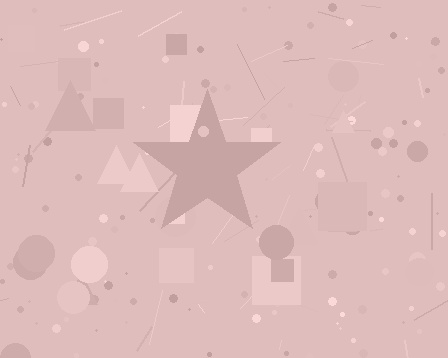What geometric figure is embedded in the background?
A star is embedded in the background.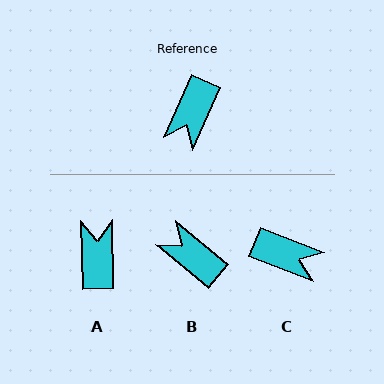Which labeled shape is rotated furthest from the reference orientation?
A, about 154 degrees away.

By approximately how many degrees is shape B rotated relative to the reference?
Approximately 106 degrees clockwise.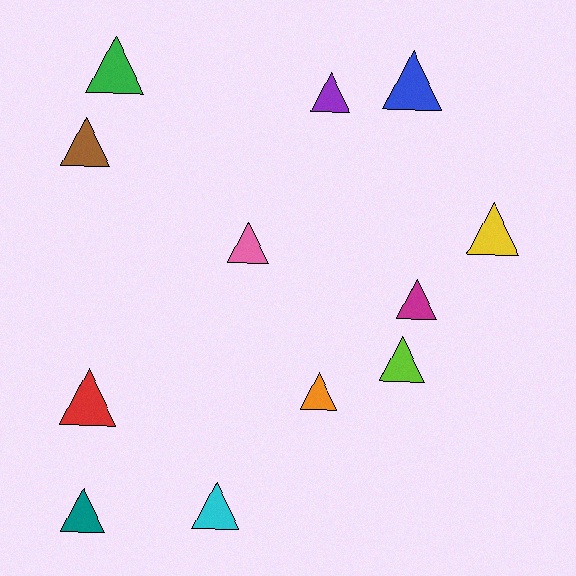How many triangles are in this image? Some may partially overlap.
There are 12 triangles.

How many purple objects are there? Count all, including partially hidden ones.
There is 1 purple object.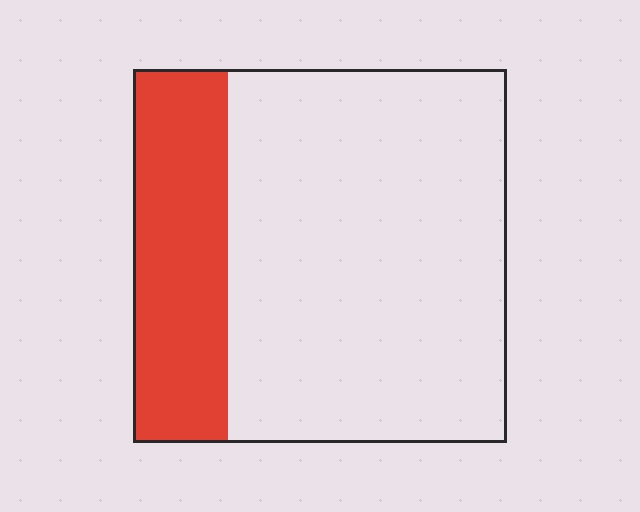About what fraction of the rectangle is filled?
About one quarter (1/4).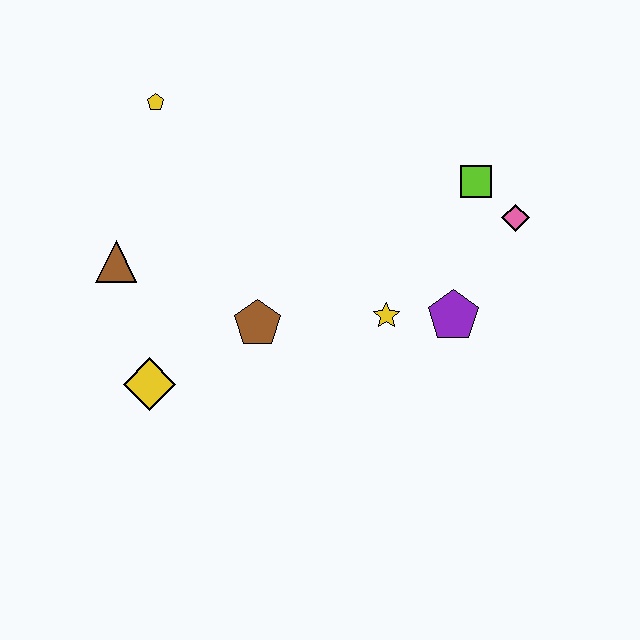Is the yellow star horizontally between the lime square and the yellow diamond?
Yes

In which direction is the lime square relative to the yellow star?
The lime square is above the yellow star.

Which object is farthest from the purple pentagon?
The yellow pentagon is farthest from the purple pentagon.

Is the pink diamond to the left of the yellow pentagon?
No